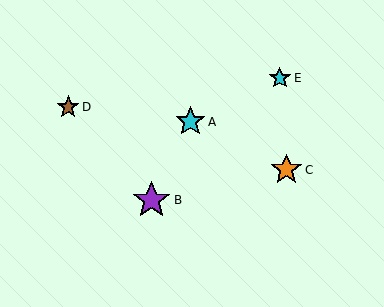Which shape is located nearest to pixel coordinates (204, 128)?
The cyan star (labeled A) at (190, 122) is nearest to that location.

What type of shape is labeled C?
Shape C is an orange star.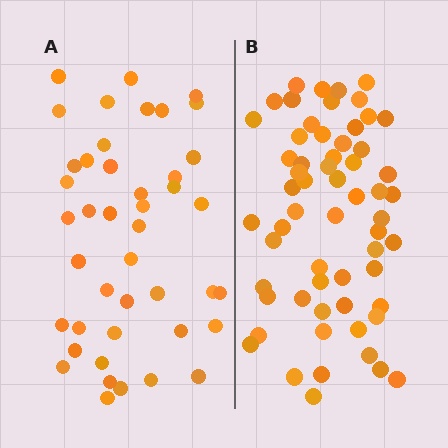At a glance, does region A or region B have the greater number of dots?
Region B (the right region) has more dots.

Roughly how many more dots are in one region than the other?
Region B has approximately 15 more dots than region A.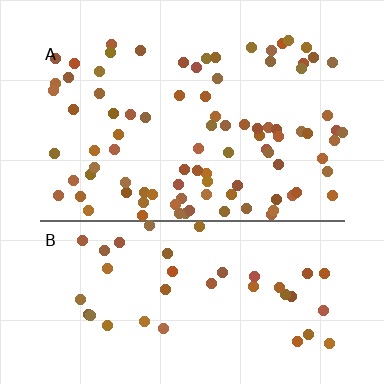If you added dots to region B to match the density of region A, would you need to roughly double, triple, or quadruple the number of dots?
Approximately double.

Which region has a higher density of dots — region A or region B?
A (the top).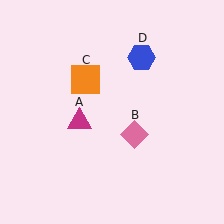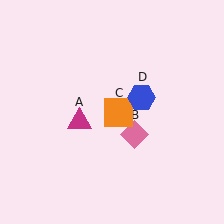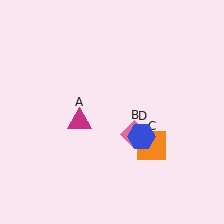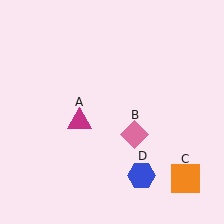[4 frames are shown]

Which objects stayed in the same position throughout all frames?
Magenta triangle (object A) and pink diamond (object B) remained stationary.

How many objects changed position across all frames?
2 objects changed position: orange square (object C), blue hexagon (object D).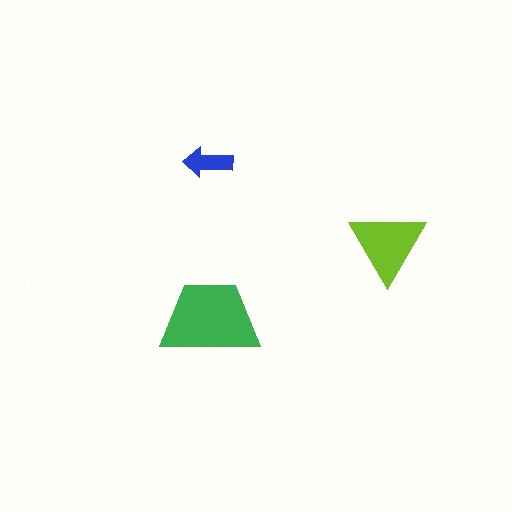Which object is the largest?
The green trapezoid.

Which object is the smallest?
The blue arrow.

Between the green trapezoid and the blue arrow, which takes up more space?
The green trapezoid.